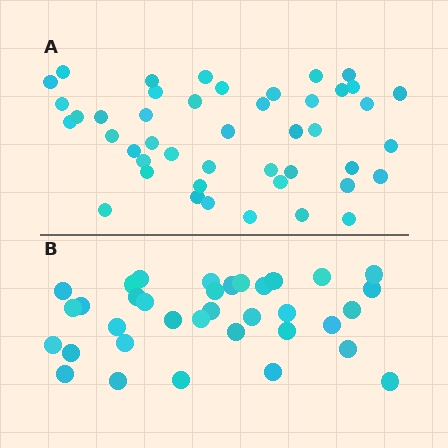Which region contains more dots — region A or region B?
Region A (the top region) has more dots.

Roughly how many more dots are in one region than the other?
Region A has roughly 10 or so more dots than region B.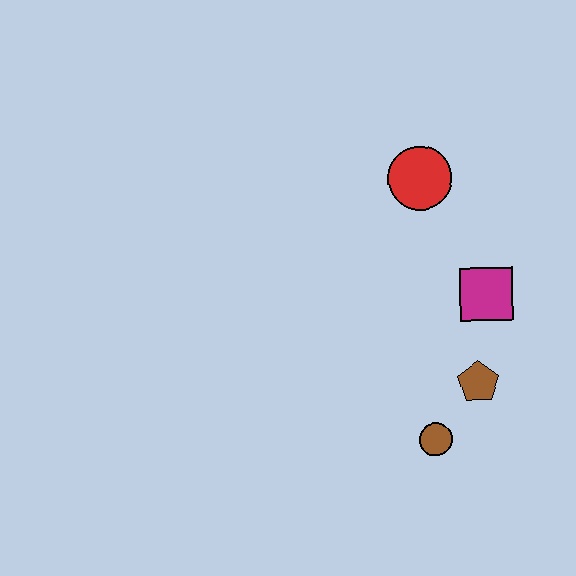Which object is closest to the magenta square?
The brown pentagon is closest to the magenta square.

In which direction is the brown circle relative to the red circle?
The brown circle is below the red circle.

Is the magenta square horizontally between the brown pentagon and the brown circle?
No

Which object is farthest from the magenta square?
The brown circle is farthest from the magenta square.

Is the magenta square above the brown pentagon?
Yes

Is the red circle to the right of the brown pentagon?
No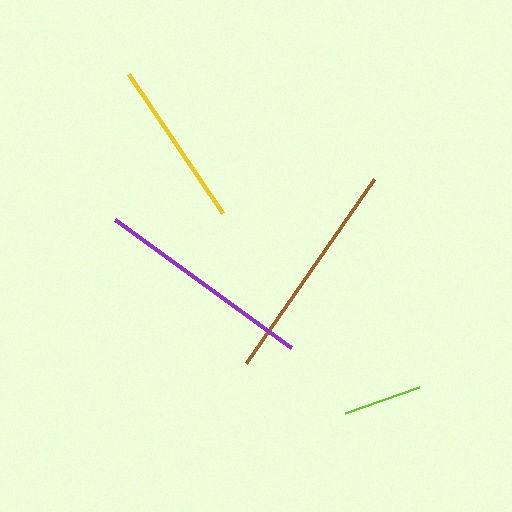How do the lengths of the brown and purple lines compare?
The brown and purple lines are approximately the same length.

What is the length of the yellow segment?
The yellow segment is approximately 168 pixels long.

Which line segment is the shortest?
The lime line is the shortest at approximately 78 pixels.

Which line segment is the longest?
The brown line is the longest at approximately 224 pixels.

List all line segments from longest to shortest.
From longest to shortest: brown, purple, yellow, lime.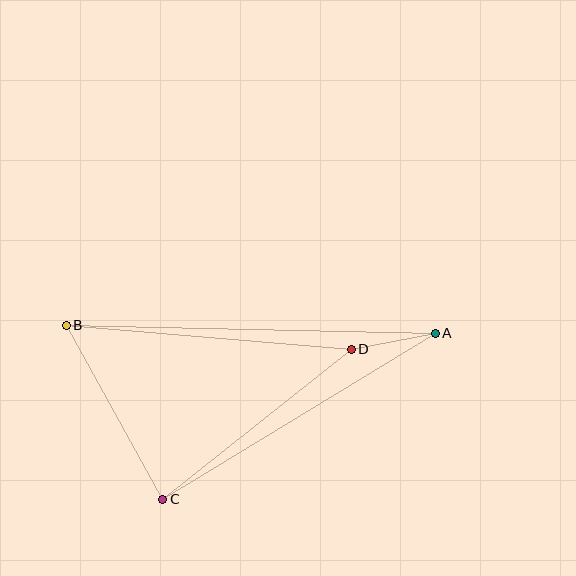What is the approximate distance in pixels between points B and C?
The distance between B and C is approximately 199 pixels.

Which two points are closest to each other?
Points A and D are closest to each other.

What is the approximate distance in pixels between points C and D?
The distance between C and D is approximately 241 pixels.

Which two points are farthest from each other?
Points A and B are farthest from each other.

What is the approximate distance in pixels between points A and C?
The distance between A and C is approximately 319 pixels.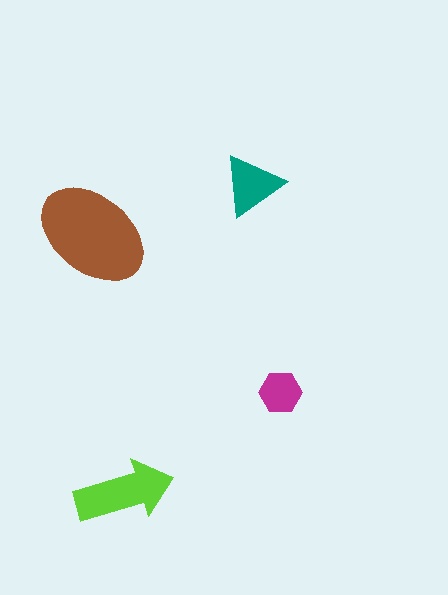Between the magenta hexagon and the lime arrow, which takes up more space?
The lime arrow.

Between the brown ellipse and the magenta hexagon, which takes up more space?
The brown ellipse.